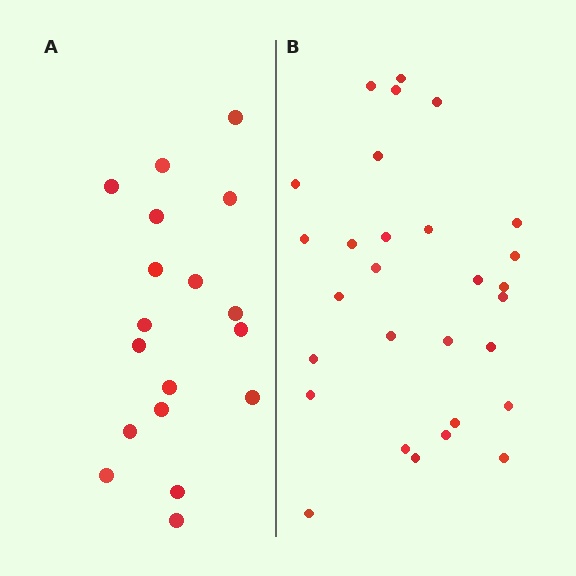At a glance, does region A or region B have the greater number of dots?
Region B (the right region) has more dots.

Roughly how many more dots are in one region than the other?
Region B has roughly 12 or so more dots than region A.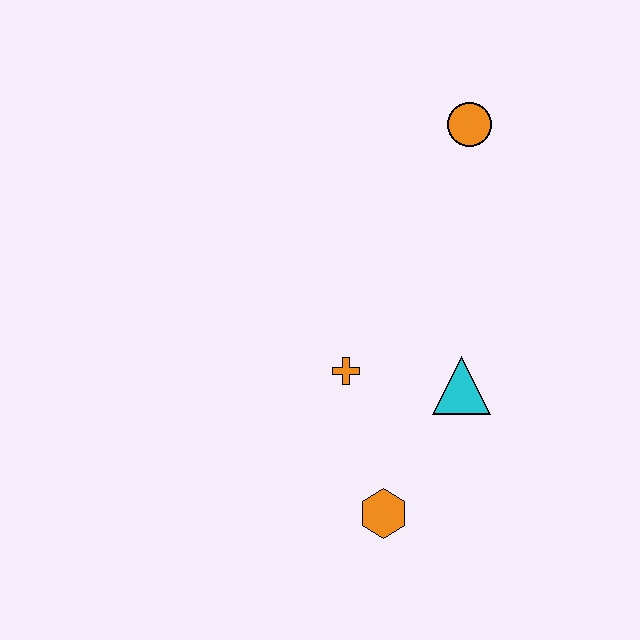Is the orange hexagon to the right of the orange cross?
Yes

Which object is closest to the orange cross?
The cyan triangle is closest to the orange cross.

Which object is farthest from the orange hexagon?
The orange circle is farthest from the orange hexagon.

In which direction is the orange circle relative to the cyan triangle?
The orange circle is above the cyan triangle.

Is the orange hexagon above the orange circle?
No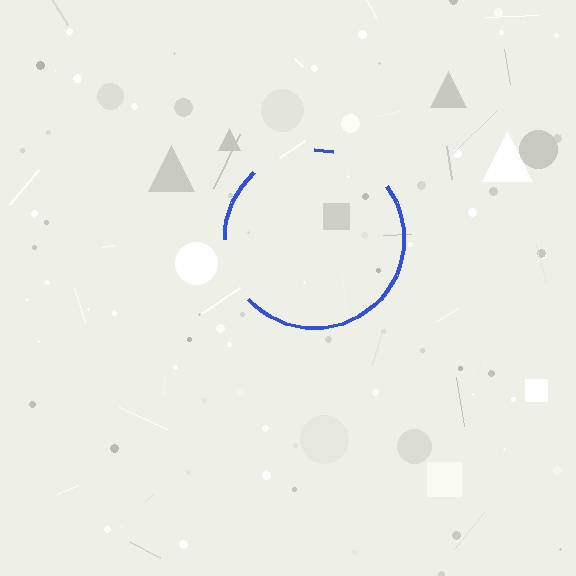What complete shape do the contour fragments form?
The contour fragments form a circle.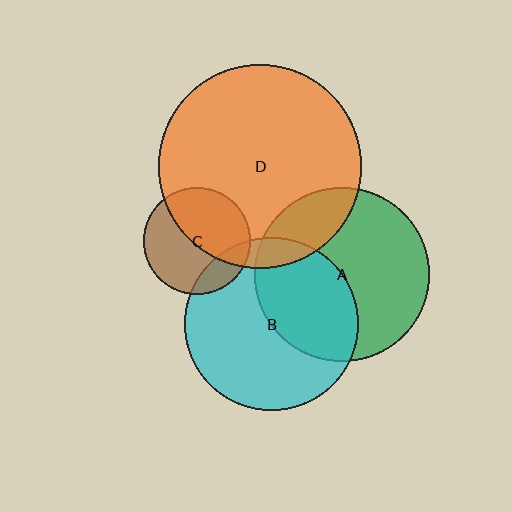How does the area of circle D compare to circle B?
Approximately 1.4 times.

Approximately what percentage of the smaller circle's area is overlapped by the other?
Approximately 10%.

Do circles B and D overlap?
Yes.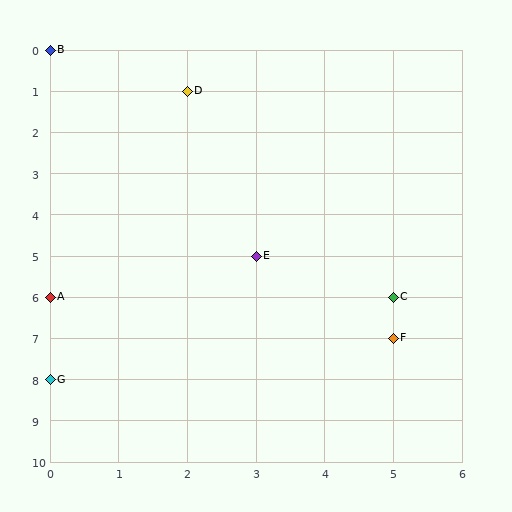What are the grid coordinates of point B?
Point B is at grid coordinates (0, 0).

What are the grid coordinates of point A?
Point A is at grid coordinates (0, 6).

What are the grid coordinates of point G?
Point G is at grid coordinates (0, 8).